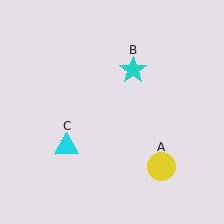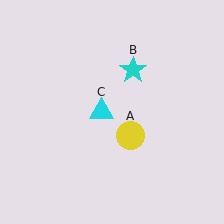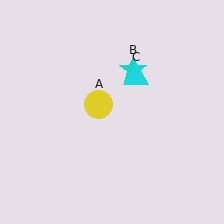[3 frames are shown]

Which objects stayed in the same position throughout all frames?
Cyan star (object B) remained stationary.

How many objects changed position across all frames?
2 objects changed position: yellow circle (object A), cyan triangle (object C).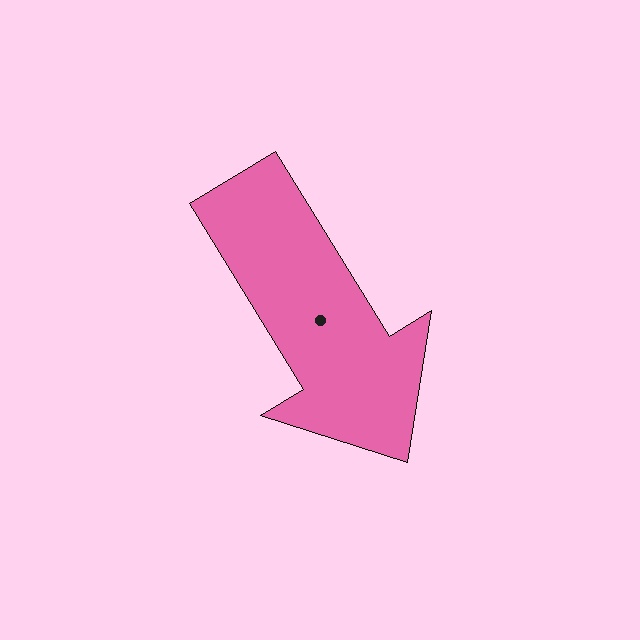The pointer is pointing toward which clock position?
Roughly 5 o'clock.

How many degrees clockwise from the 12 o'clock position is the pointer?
Approximately 148 degrees.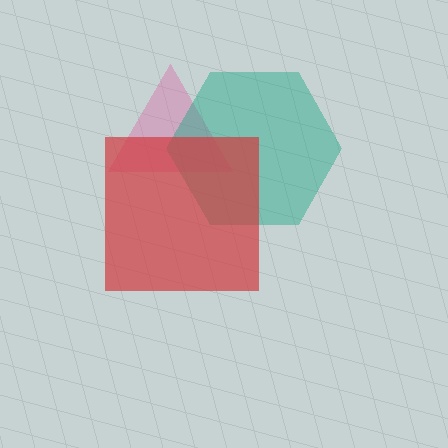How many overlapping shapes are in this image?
There are 3 overlapping shapes in the image.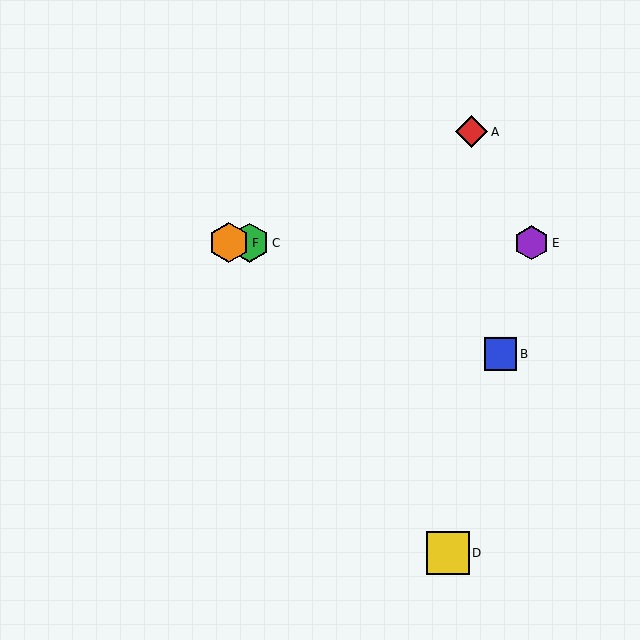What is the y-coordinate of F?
Object F is at y≈243.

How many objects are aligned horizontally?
3 objects (C, E, F) are aligned horizontally.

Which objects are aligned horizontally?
Objects C, E, F are aligned horizontally.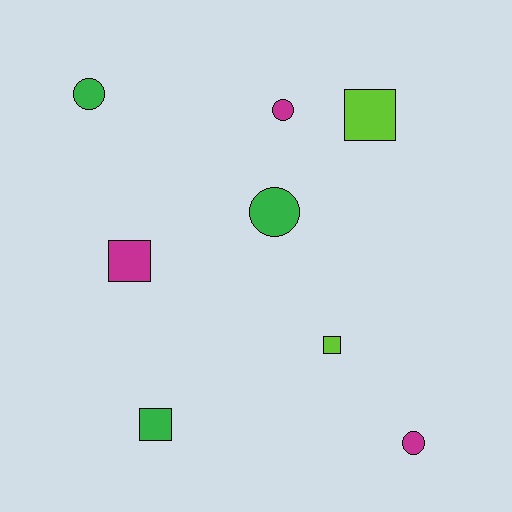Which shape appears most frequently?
Circle, with 4 objects.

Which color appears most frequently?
Magenta, with 3 objects.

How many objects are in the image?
There are 8 objects.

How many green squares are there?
There is 1 green square.